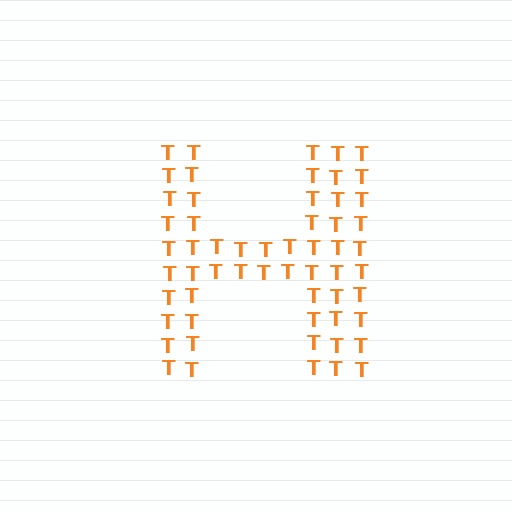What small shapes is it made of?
It is made of small letter T's.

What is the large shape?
The large shape is the letter H.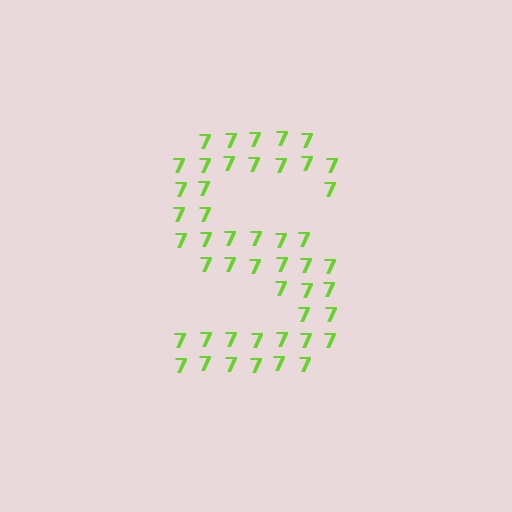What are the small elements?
The small elements are digit 7's.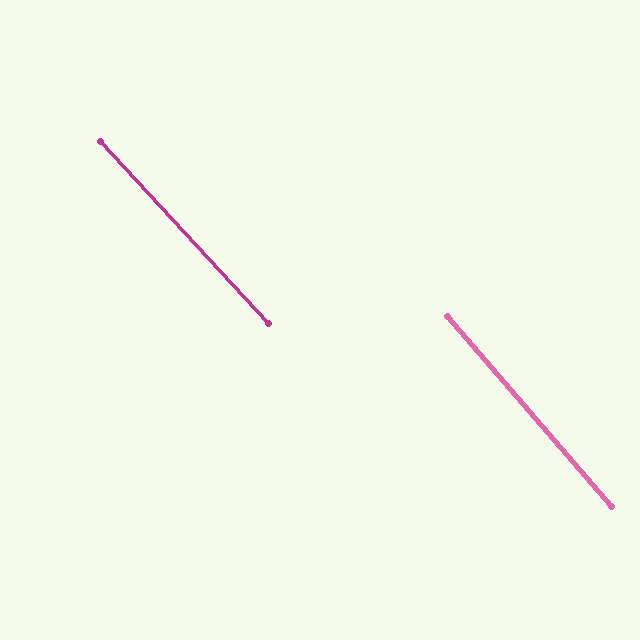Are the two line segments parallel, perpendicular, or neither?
Parallel — their directions differ by only 2.0°.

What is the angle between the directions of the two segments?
Approximately 2 degrees.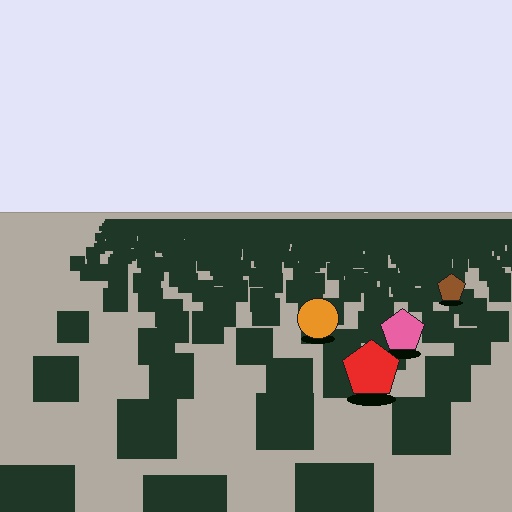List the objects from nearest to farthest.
From nearest to farthest: the red pentagon, the pink pentagon, the orange circle, the brown pentagon.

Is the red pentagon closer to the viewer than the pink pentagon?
Yes. The red pentagon is closer — you can tell from the texture gradient: the ground texture is coarser near it.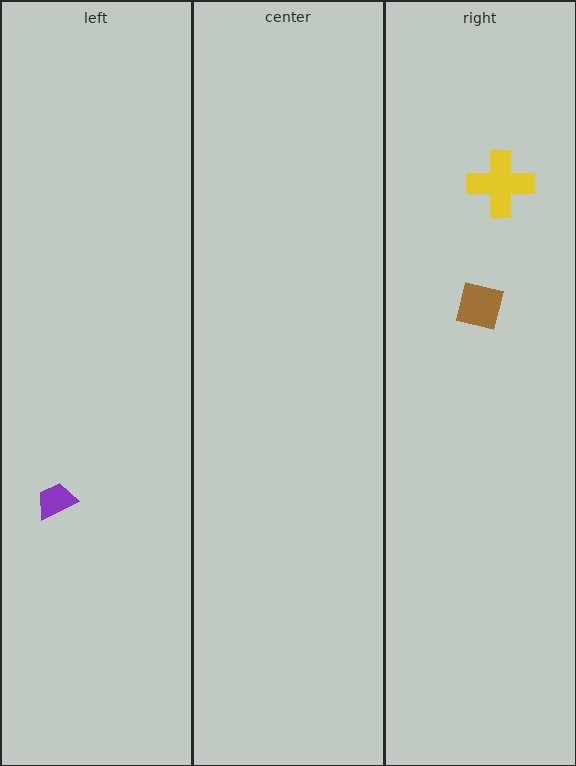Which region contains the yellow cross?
The right region.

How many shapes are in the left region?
1.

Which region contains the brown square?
The right region.